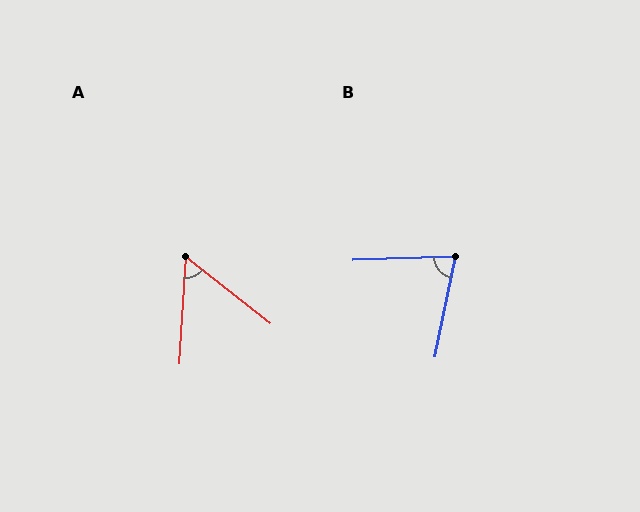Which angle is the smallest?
A, at approximately 56 degrees.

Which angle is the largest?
B, at approximately 77 degrees.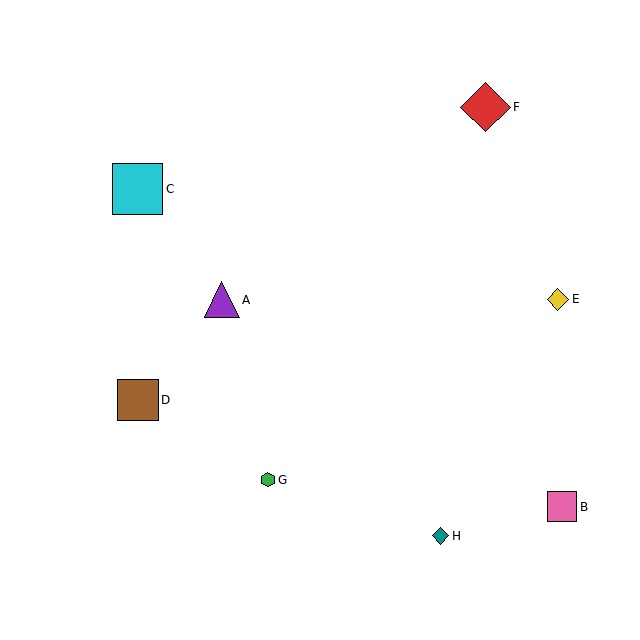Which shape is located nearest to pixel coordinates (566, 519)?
The pink square (labeled B) at (562, 507) is nearest to that location.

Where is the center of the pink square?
The center of the pink square is at (562, 507).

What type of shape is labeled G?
Shape G is a green hexagon.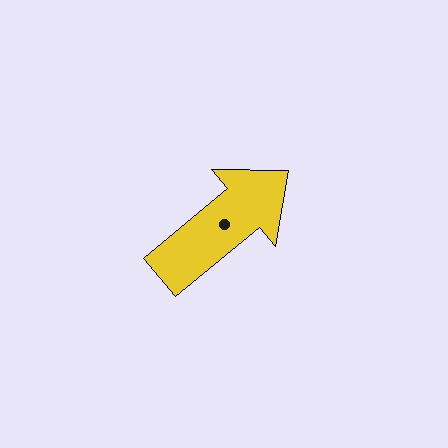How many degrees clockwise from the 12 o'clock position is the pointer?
Approximately 50 degrees.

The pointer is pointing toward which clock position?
Roughly 2 o'clock.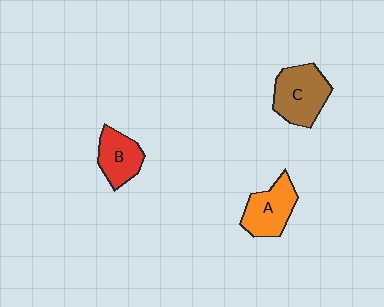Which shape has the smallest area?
Shape B (red).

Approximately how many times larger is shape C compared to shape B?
Approximately 1.4 times.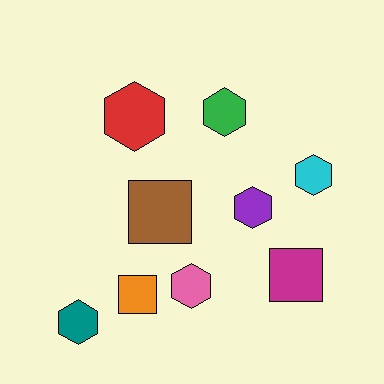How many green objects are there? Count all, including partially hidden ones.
There is 1 green object.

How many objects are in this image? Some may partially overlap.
There are 9 objects.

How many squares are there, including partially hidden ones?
There are 3 squares.